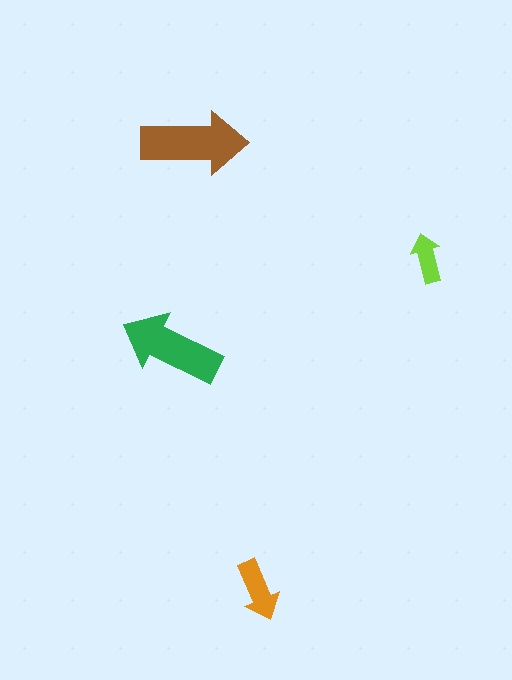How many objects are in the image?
There are 4 objects in the image.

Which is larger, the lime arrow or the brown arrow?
The brown one.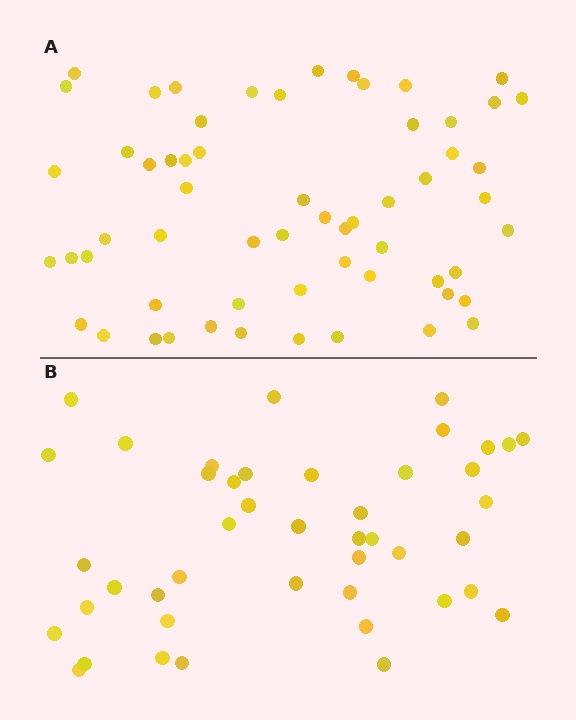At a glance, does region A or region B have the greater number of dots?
Region A (the top region) has more dots.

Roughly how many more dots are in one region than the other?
Region A has approximately 15 more dots than region B.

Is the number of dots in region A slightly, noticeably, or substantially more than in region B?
Region A has noticeably more, but not dramatically so. The ratio is roughly 1.4 to 1.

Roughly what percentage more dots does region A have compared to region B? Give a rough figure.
About 35% more.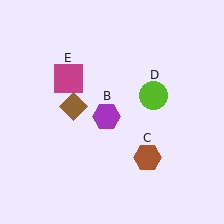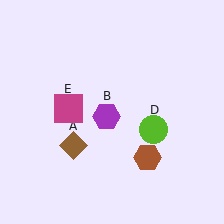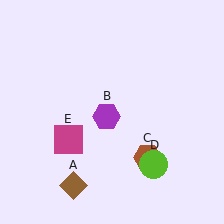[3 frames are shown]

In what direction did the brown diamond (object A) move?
The brown diamond (object A) moved down.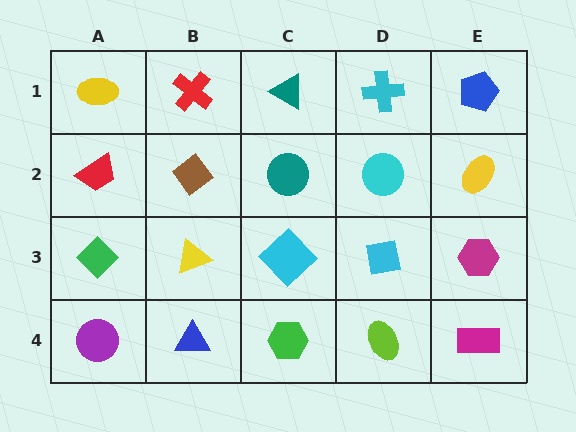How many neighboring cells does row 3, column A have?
3.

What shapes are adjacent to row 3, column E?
A yellow ellipse (row 2, column E), a magenta rectangle (row 4, column E), a cyan square (row 3, column D).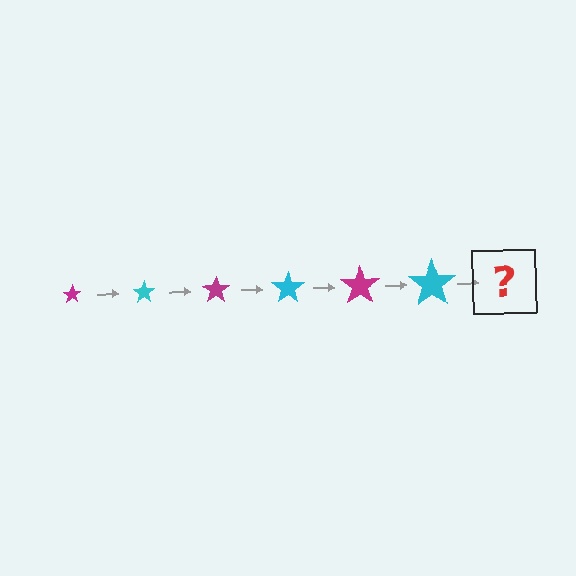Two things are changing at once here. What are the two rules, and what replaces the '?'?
The two rules are that the star grows larger each step and the color cycles through magenta and cyan. The '?' should be a magenta star, larger than the previous one.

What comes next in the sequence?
The next element should be a magenta star, larger than the previous one.